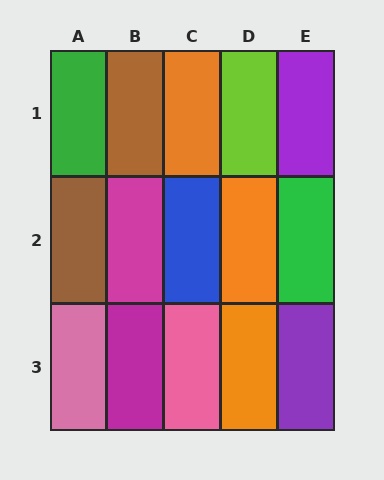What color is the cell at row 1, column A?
Green.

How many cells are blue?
1 cell is blue.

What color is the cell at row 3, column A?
Pink.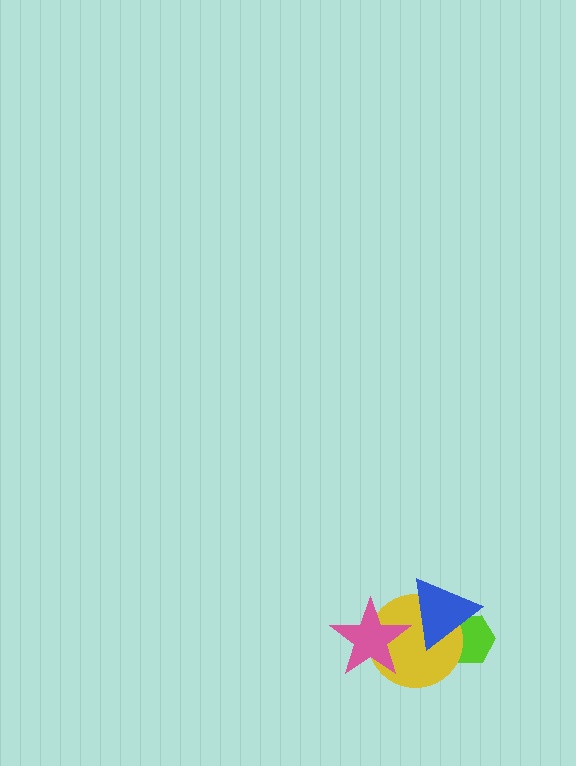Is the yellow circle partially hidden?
Yes, it is partially covered by another shape.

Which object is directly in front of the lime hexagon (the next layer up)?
The yellow circle is directly in front of the lime hexagon.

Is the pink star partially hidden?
No, no other shape covers it.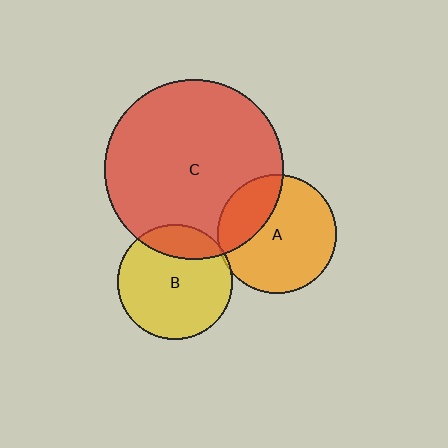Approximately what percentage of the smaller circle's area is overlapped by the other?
Approximately 30%.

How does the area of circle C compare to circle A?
Approximately 2.3 times.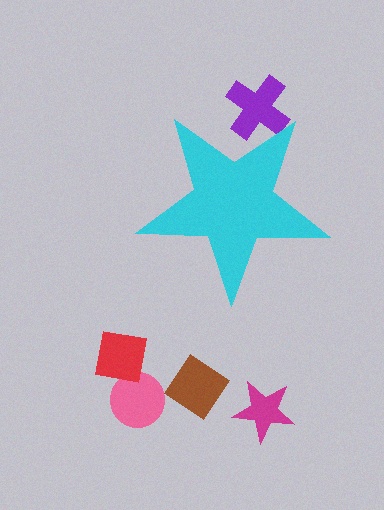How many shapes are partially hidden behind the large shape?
1 shape is partially hidden.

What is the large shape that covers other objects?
A cyan star.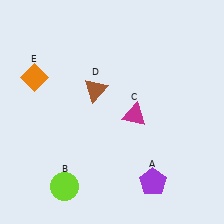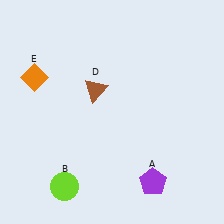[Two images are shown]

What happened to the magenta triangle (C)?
The magenta triangle (C) was removed in Image 2. It was in the bottom-right area of Image 1.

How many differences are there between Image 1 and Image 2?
There is 1 difference between the two images.